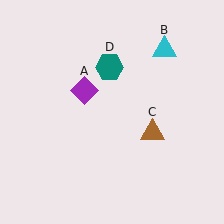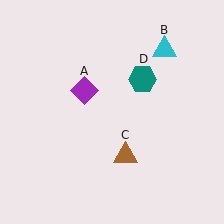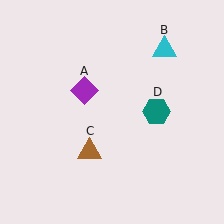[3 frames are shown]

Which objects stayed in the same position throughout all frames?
Purple diamond (object A) and cyan triangle (object B) remained stationary.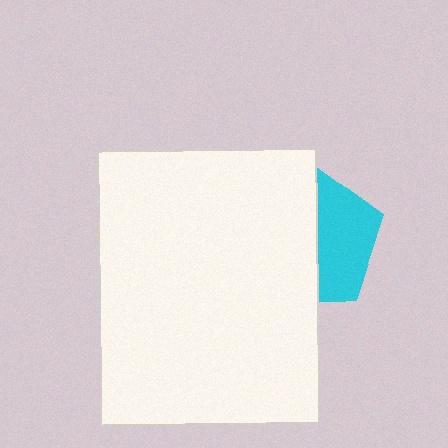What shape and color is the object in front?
The object in front is a white rectangle.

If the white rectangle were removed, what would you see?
You would see the complete cyan pentagon.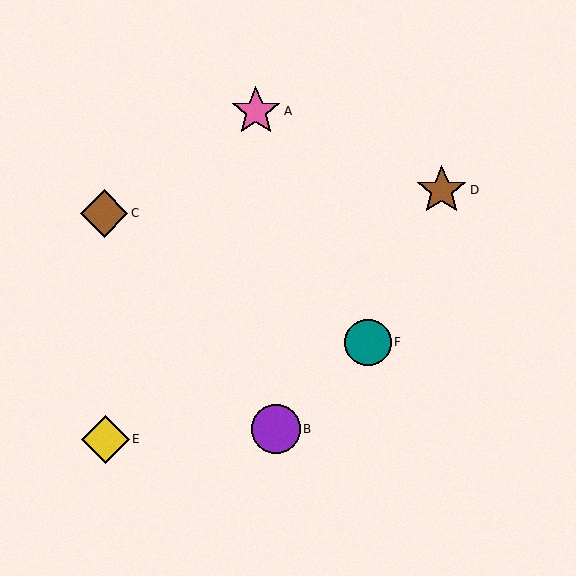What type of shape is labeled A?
Shape A is a pink star.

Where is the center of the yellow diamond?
The center of the yellow diamond is at (105, 439).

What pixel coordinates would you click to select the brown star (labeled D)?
Click at (442, 190) to select the brown star D.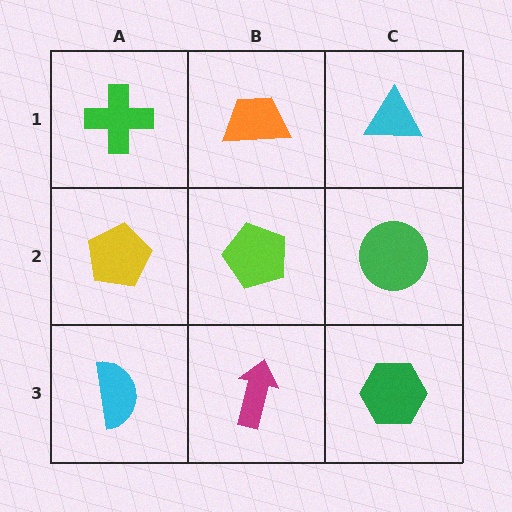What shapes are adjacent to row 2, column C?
A cyan triangle (row 1, column C), a green hexagon (row 3, column C), a lime pentagon (row 2, column B).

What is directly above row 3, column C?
A green circle.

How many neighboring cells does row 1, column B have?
3.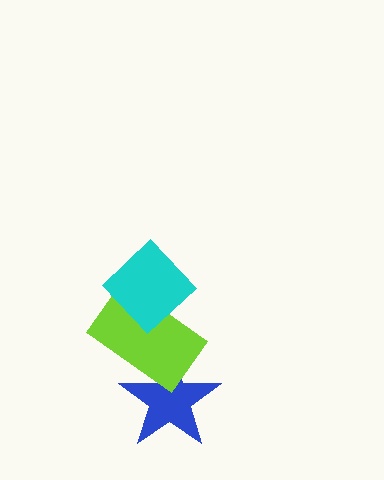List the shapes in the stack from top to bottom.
From top to bottom: the cyan diamond, the lime rectangle, the blue star.